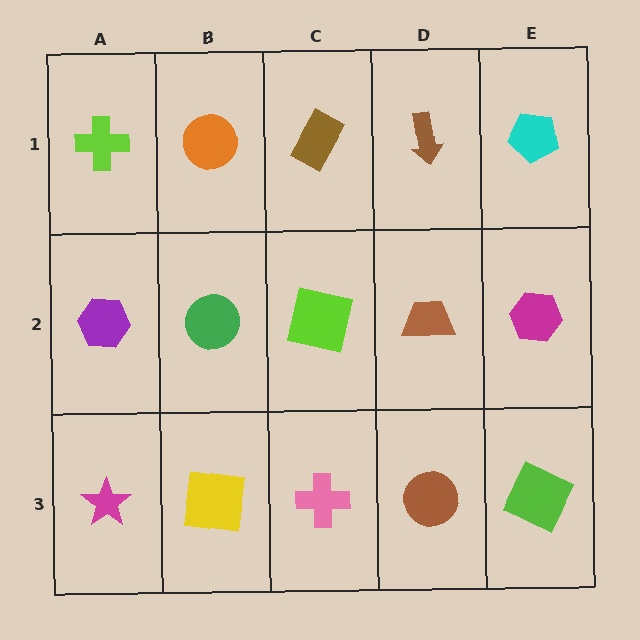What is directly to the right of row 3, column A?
A yellow square.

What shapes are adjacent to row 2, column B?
An orange circle (row 1, column B), a yellow square (row 3, column B), a purple hexagon (row 2, column A), a lime square (row 2, column C).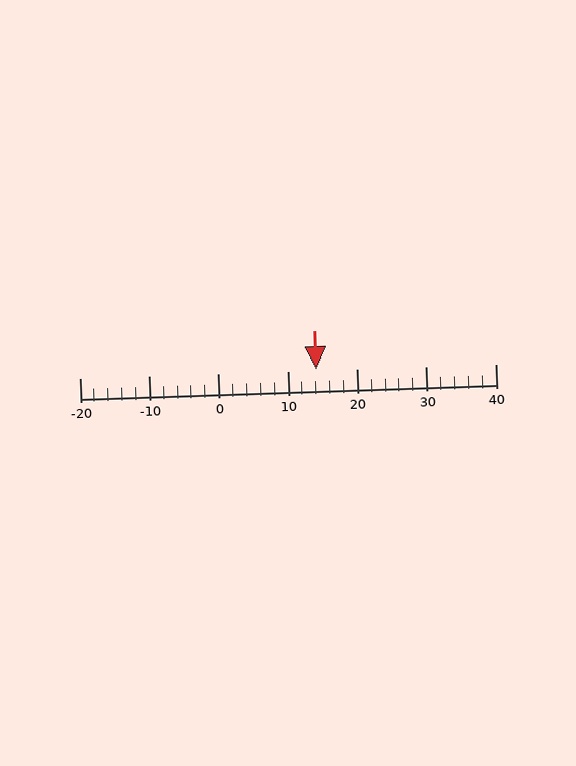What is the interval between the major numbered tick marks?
The major tick marks are spaced 10 units apart.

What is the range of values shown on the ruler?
The ruler shows values from -20 to 40.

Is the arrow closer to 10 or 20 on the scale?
The arrow is closer to 10.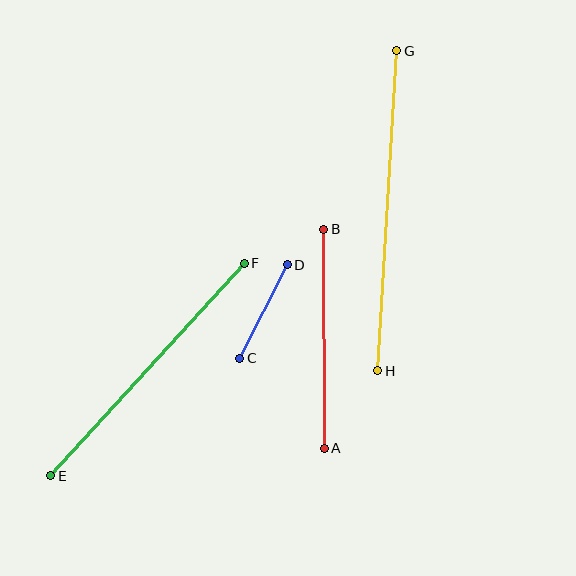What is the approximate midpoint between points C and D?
The midpoint is at approximately (263, 311) pixels.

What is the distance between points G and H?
The distance is approximately 321 pixels.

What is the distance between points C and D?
The distance is approximately 105 pixels.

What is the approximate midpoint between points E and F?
The midpoint is at approximately (147, 370) pixels.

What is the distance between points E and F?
The distance is approximately 288 pixels.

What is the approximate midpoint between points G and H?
The midpoint is at approximately (387, 211) pixels.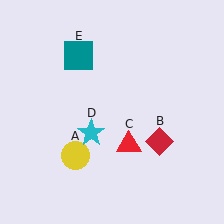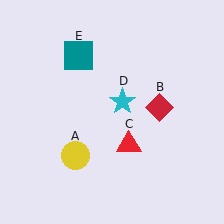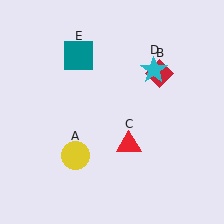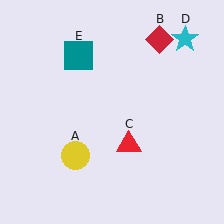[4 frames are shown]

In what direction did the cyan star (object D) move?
The cyan star (object D) moved up and to the right.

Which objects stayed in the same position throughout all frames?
Yellow circle (object A) and red triangle (object C) and teal square (object E) remained stationary.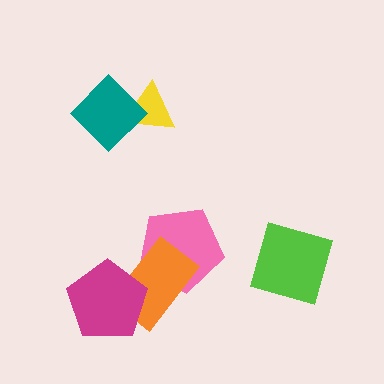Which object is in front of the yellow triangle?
The teal diamond is in front of the yellow triangle.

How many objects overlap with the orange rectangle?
2 objects overlap with the orange rectangle.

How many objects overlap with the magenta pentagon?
1 object overlaps with the magenta pentagon.